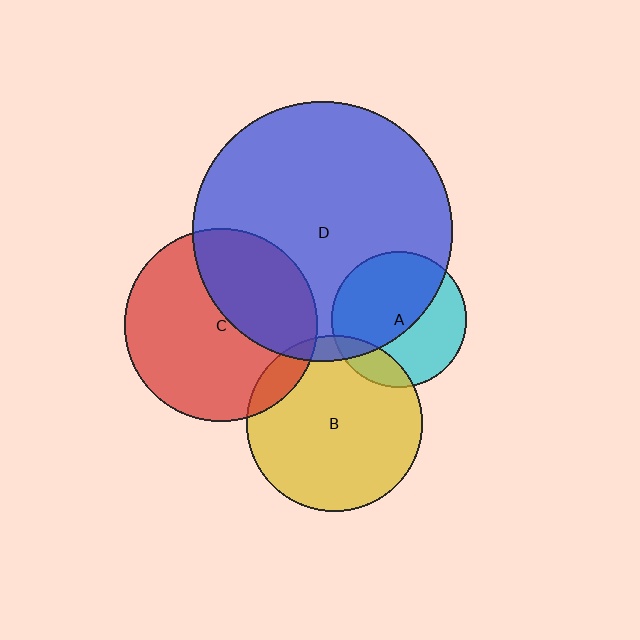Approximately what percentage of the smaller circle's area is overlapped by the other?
Approximately 55%.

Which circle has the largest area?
Circle D (blue).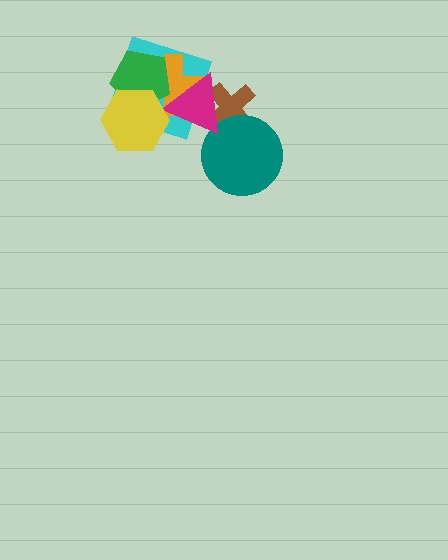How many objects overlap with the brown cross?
2 objects overlap with the brown cross.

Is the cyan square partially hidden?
Yes, it is partially covered by another shape.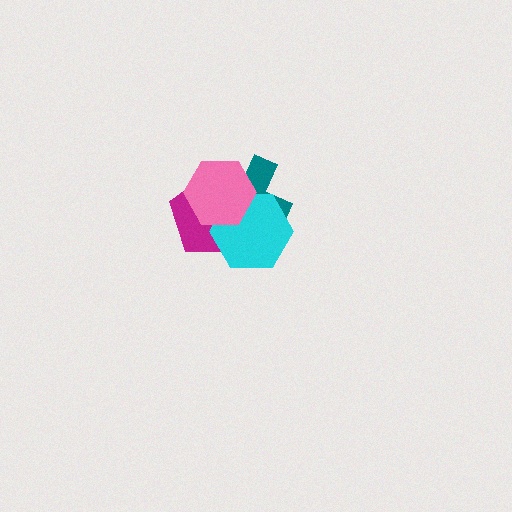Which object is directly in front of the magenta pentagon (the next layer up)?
The teal cross is directly in front of the magenta pentagon.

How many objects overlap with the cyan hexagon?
3 objects overlap with the cyan hexagon.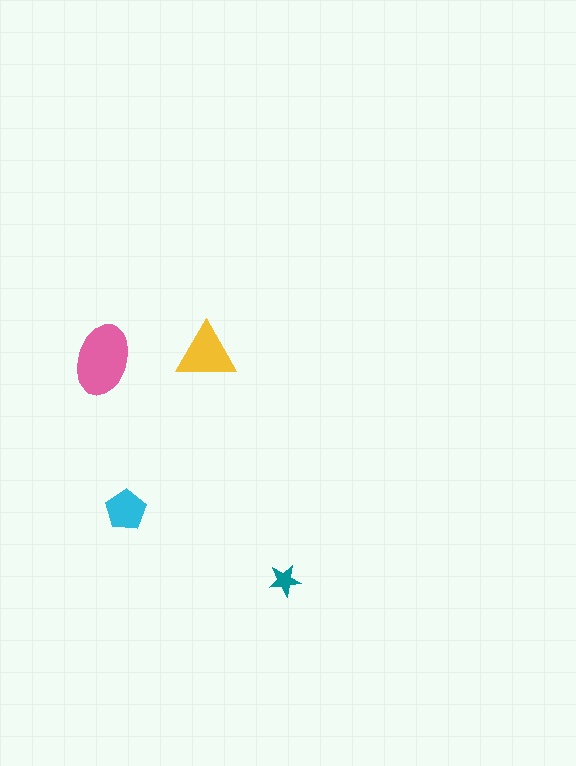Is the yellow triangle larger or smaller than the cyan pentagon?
Larger.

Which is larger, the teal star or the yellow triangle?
The yellow triangle.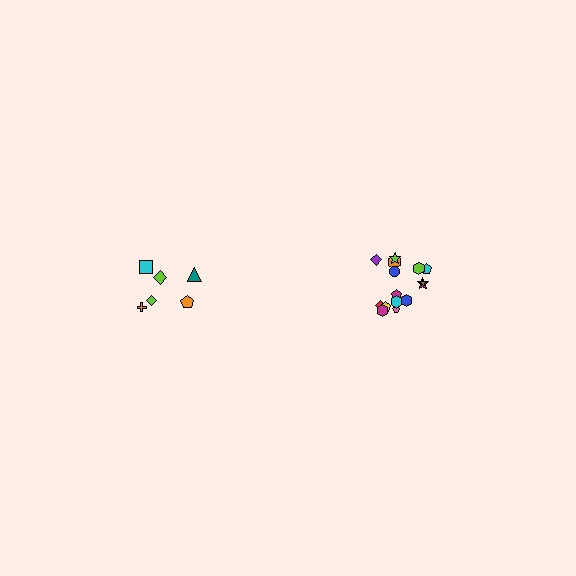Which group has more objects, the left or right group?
The right group.